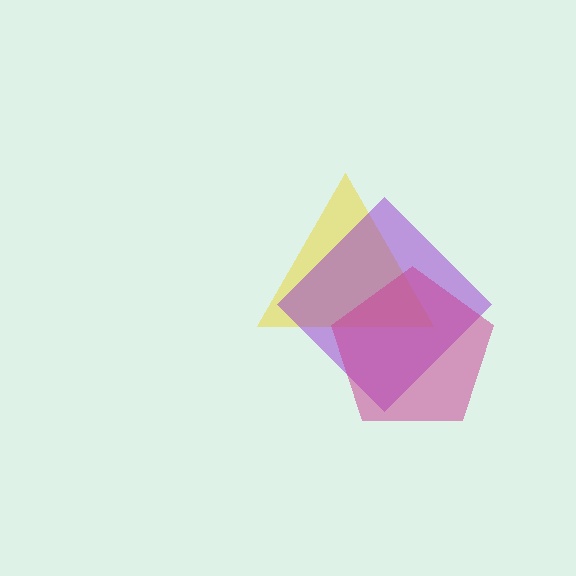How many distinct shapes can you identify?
There are 3 distinct shapes: a yellow triangle, a purple diamond, a magenta pentagon.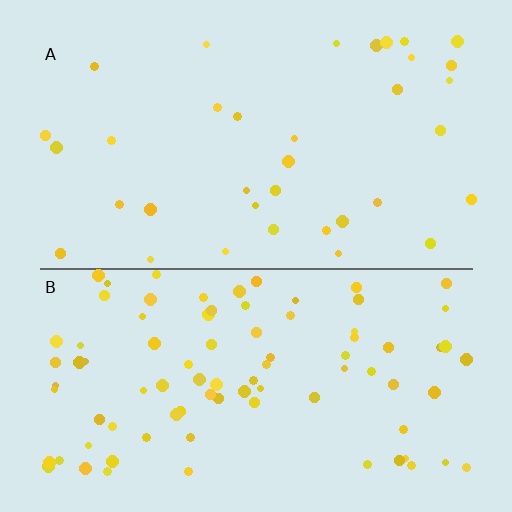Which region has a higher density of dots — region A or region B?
B (the bottom).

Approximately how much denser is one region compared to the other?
Approximately 2.4× — region B over region A.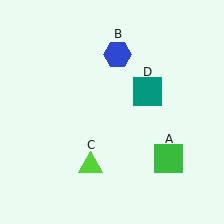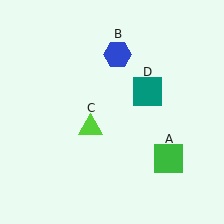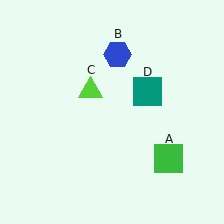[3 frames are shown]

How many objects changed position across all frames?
1 object changed position: lime triangle (object C).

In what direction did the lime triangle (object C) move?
The lime triangle (object C) moved up.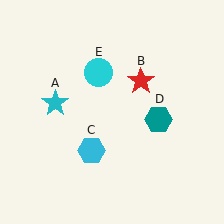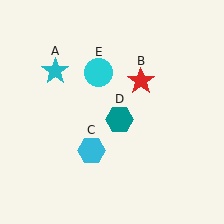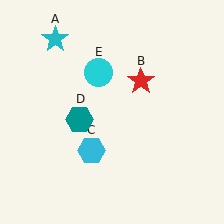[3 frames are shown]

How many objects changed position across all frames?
2 objects changed position: cyan star (object A), teal hexagon (object D).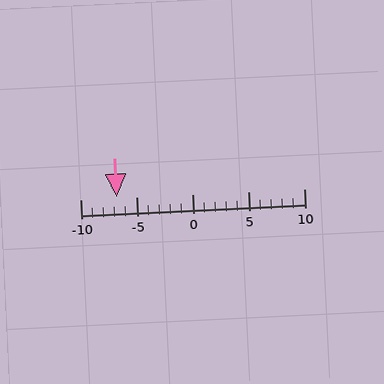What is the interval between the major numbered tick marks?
The major tick marks are spaced 5 units apart.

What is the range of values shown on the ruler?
The ruler shows values from -10 to 10.